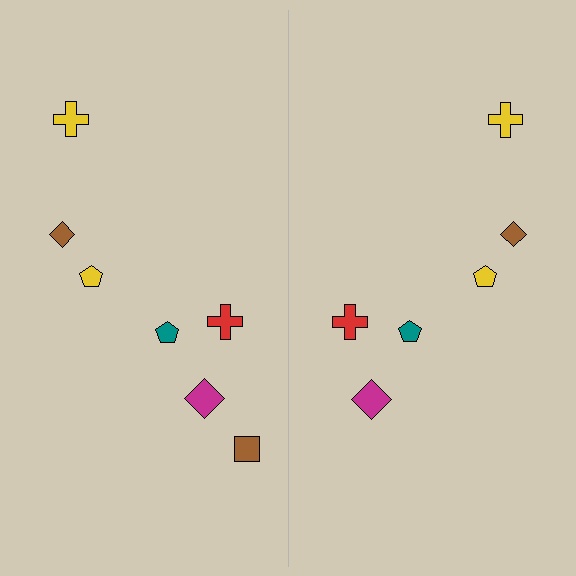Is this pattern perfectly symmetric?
No, the pattern is not perfectly symmetric. A brown square is missing from the right side.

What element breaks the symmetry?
A brown square is missing from the right side.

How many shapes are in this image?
There are 13 shapes in this image.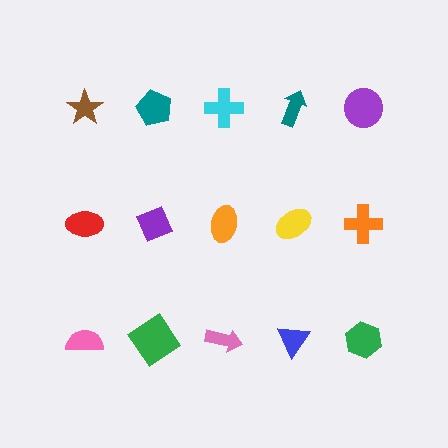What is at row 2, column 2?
A purple diamond.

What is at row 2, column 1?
A red ellipse.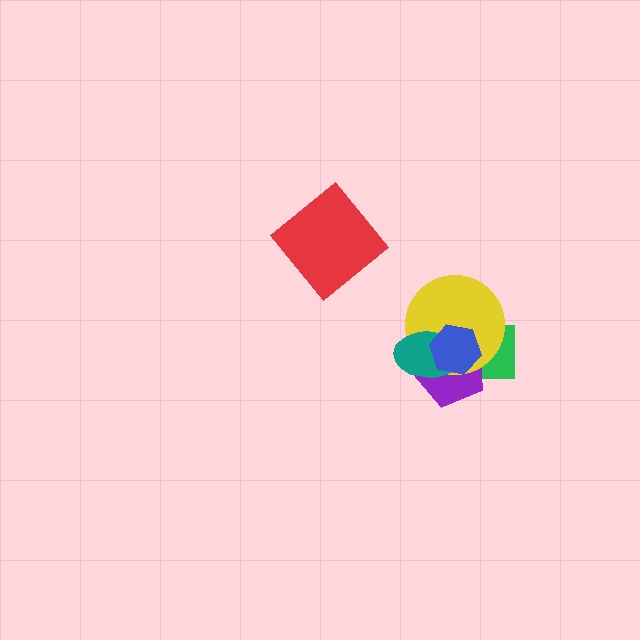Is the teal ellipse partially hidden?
Yes, it is partially covered by another shape.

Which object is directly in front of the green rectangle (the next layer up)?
The purple pentagon is directly in front of the green rectangle.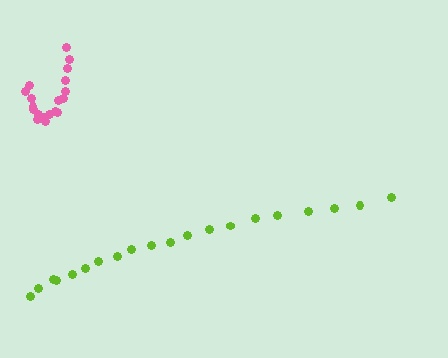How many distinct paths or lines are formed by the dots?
There are 2 distinct paths.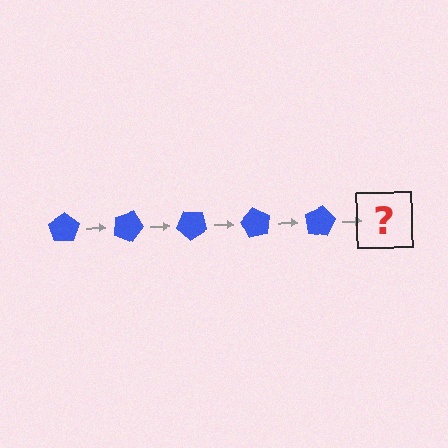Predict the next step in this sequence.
The next step is a blue pentagon rotated 100 degrees.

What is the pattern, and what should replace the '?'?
The pattern is that the pentagon rotates 20 degrees each step. The '?' should be a blue pentagon rotated 100 degrees.